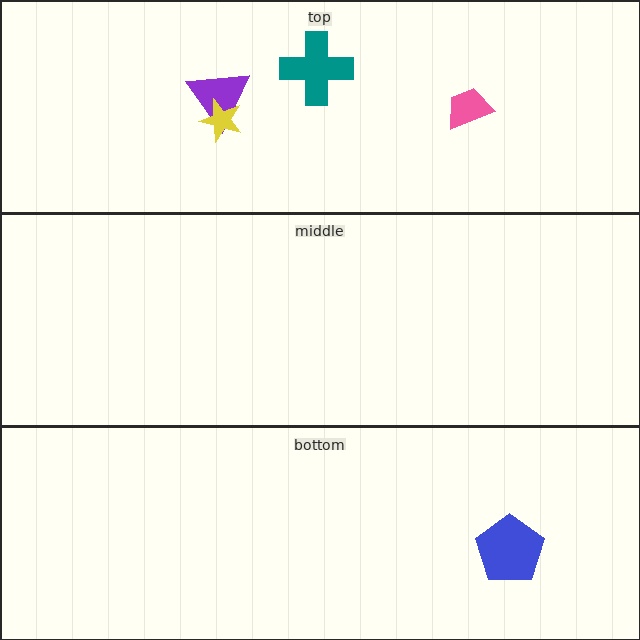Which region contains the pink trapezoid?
The top region.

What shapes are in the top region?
The purple triangle, the yellow star, the teal cross, the pink trapezoid.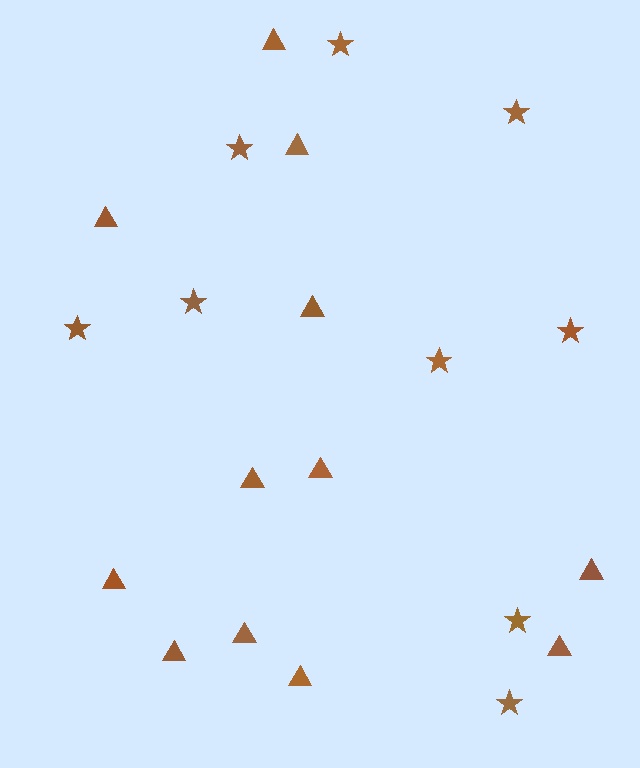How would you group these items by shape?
There are 2 groups: one group of triangles (12) and one group of stars (9).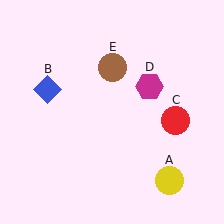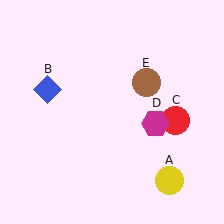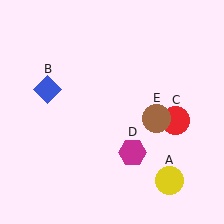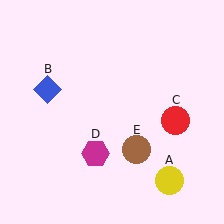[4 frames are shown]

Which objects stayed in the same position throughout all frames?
Yellow circle (object A) and blue diamond (object B) and red circle (object C) remained stationary.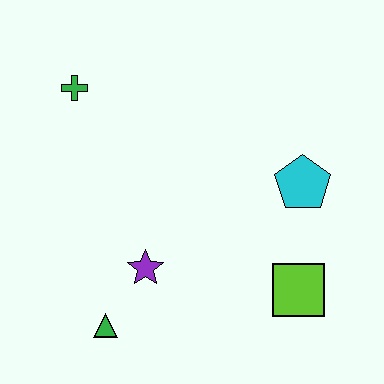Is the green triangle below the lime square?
Yes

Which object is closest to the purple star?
The green triangle is closest to the purple star.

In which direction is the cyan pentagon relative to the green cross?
The cyan pentagon is to the right of the green cross.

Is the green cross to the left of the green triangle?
Yes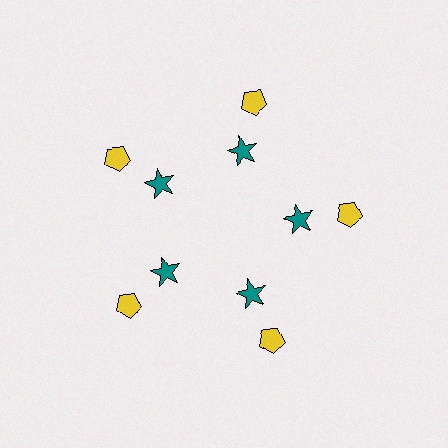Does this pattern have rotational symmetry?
Yes, this pattern has 5-fold rotational symmetry. It looks the same after rotating 72 degrees around the center.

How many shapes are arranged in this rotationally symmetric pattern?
There are 10 shapes, arranged in 5 groups of 2.